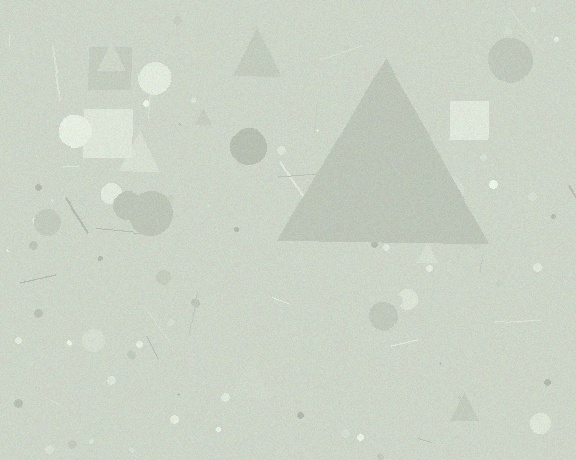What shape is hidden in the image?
A triangle is hidden in the image.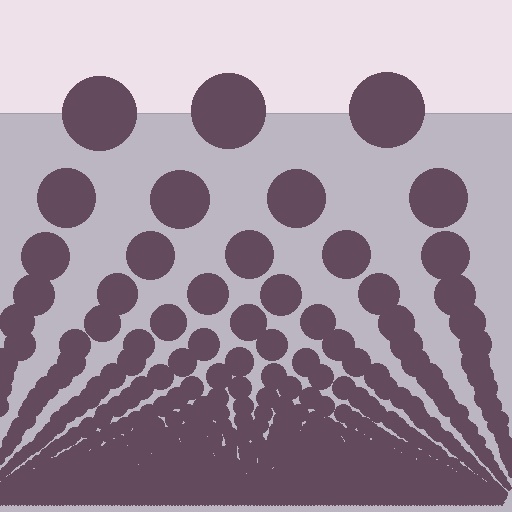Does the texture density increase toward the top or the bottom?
Density increases toward the bottom.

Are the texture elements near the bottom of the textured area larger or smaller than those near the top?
Smaller. The gradient is inverted — elements near the bottom are smaller and denser.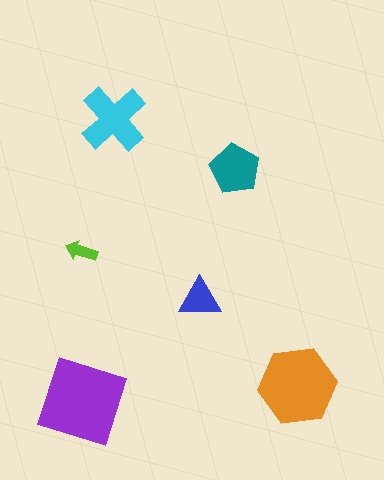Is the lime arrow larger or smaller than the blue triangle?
Smaller.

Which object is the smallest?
The lime arrow.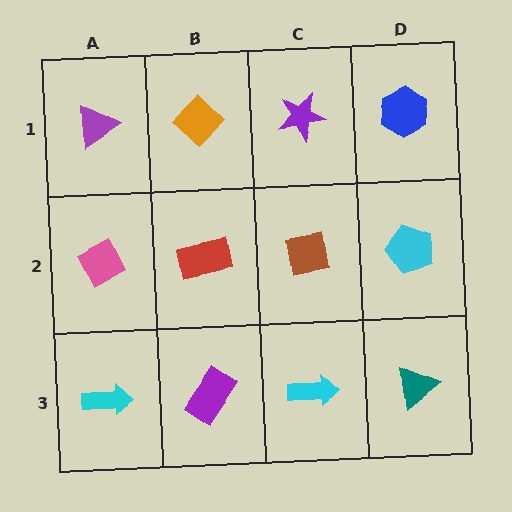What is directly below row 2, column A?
A cyan arrow.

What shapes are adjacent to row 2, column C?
A purple star (row 1, column C), a cyan arrow (row 3, column C), a red rectangle (row 2, column B), a cyan pentagon (row 2, column D).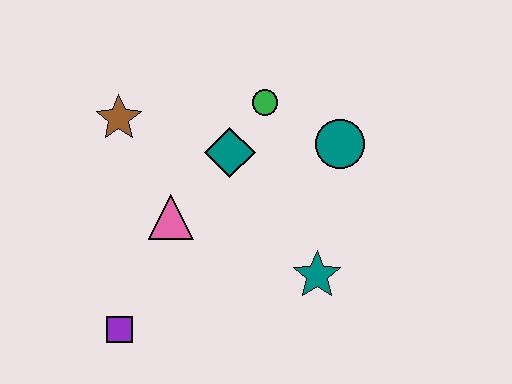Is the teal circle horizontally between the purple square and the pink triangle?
No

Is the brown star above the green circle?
No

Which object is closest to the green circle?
The teal diamond is closest to the green circle.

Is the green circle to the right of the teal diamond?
Yes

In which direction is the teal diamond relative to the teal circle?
The teal diamond is to the left of the teal circle.